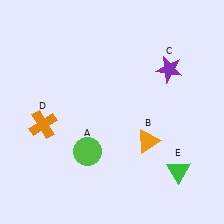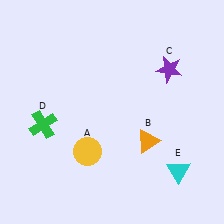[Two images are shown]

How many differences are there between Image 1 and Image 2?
There are 3 differences between the two images.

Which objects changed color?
A changed from lime to yellow. D changed from orange to green. E changed from green to cyan.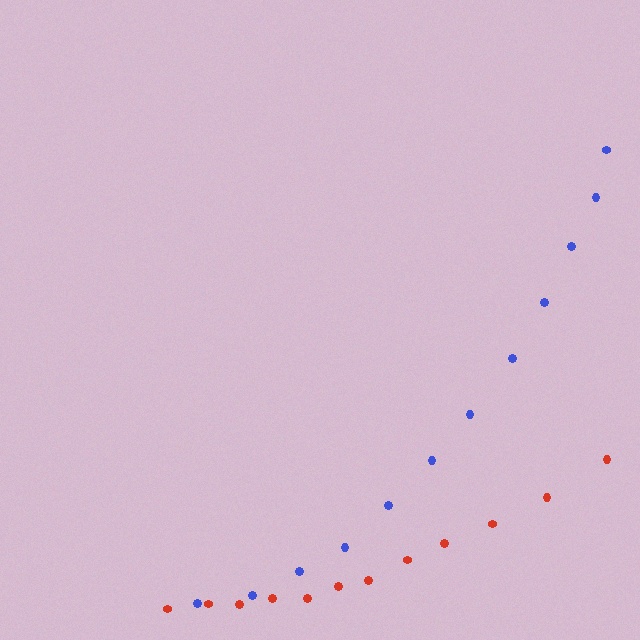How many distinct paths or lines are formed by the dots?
There are 2 distinct paths.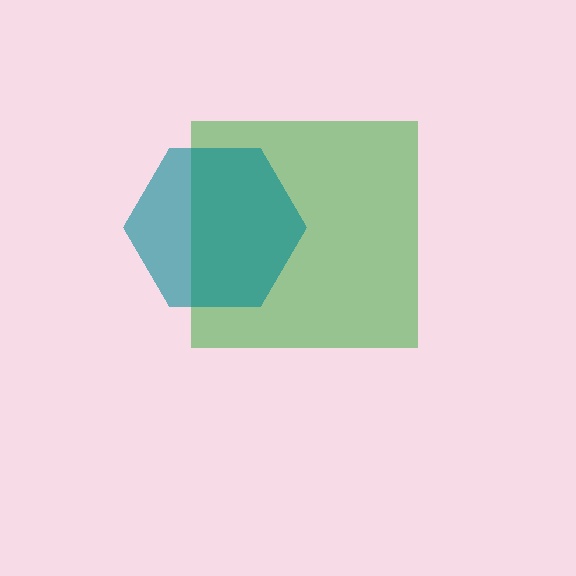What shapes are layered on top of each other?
The layered shapes are: a green square, a teal hexagon.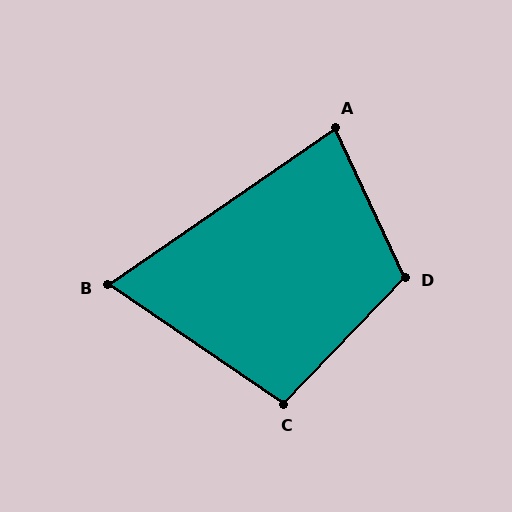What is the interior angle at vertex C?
Approximately 100 degrees (obtuse).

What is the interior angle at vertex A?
Approximately 80 degrees (acute).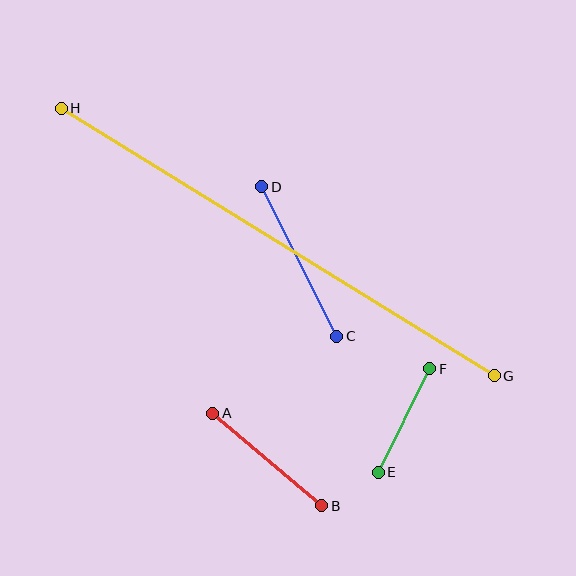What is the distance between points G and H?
The distance is approximately 509 pixels.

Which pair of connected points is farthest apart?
Points G and H are farthest apart.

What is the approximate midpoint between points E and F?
The midpoint is at approximately (404, 421) pixels.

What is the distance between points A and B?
The distance is approximately 143 pixels.